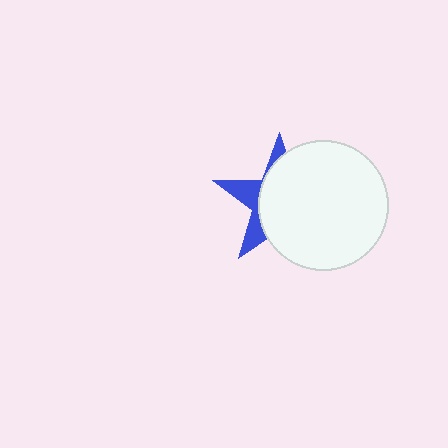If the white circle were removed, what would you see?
You would see the complete blue star.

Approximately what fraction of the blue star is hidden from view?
Roughly 70% of the blue star is hidden behind the white circle.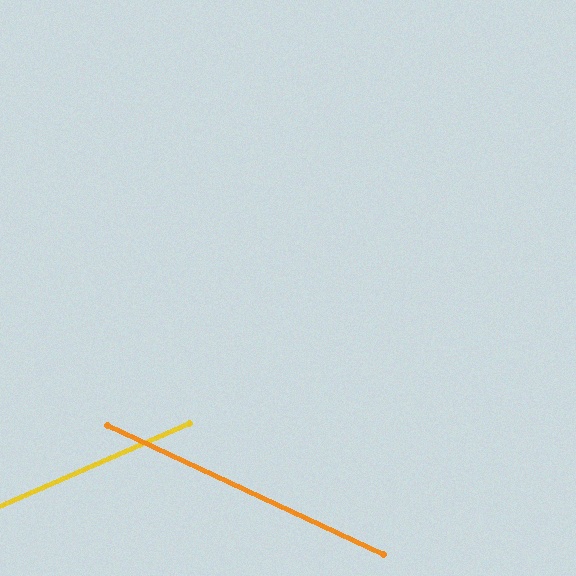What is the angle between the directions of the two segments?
Approximately 49 degrees.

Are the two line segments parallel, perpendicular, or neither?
Neither parallel nor perpendicular — they differ by about 49°.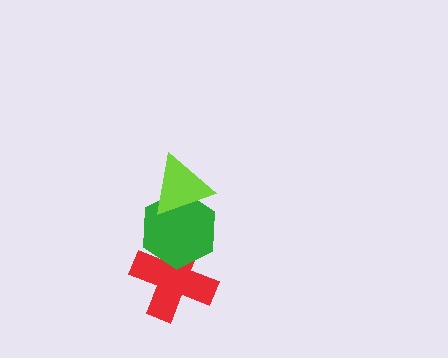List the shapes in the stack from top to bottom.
From top to bottom: the lime triangle, the green hexagon, the red cross.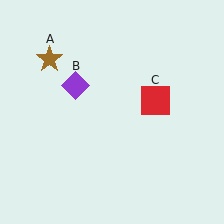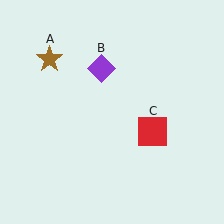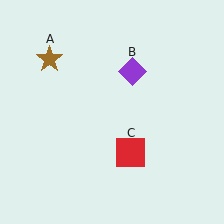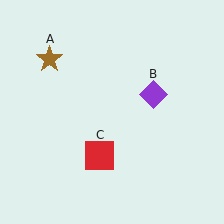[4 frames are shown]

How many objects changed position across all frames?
2 objects changed position: purple diamond (object B), red square (object C).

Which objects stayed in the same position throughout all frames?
Brown star (object A) remained stationary.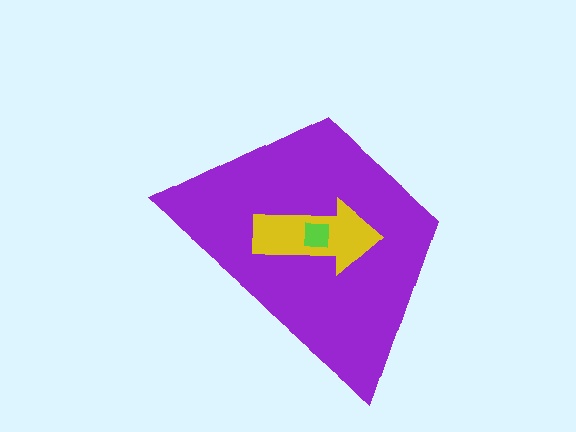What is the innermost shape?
The lime square.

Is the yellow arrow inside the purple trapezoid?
Yes.